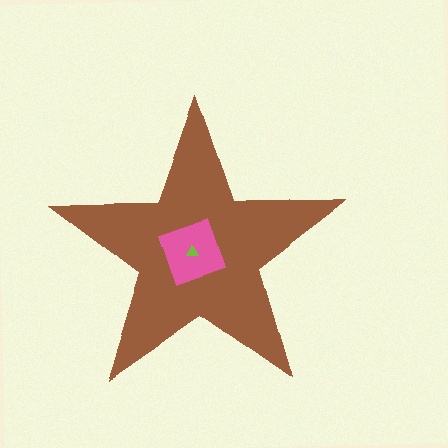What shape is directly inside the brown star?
The pink square.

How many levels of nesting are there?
3.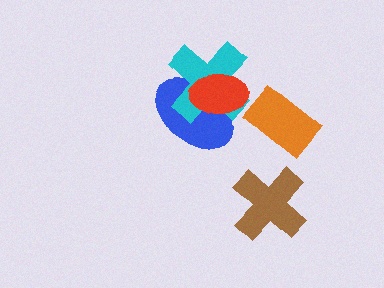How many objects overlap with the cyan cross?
2 objects overlap with the cyan cross.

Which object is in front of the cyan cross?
The red ellipse is in front of the cyan cross.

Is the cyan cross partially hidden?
Yes, it is partially covered by another shape.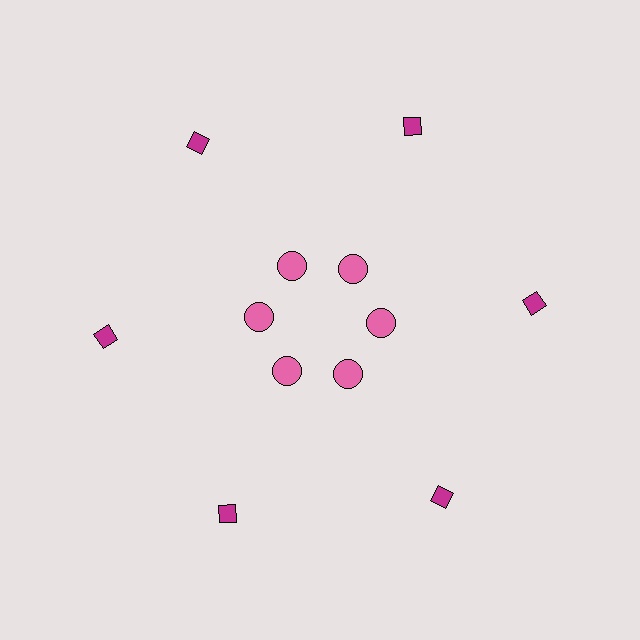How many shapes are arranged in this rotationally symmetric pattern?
There are 12 shapes, arranged in 6 groups of 2.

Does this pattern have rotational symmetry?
Yes, this pattern has 6-fold rotational symmetry. It looks the same after rotating 60 degrees around the center.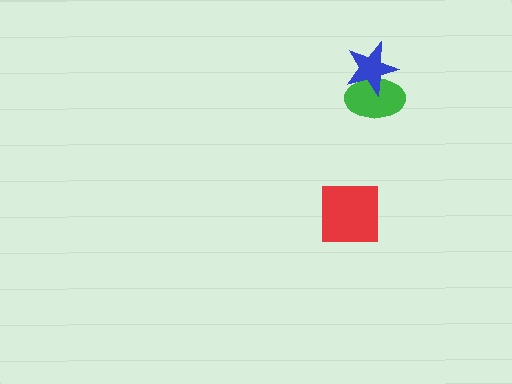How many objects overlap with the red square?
0 objects overlap with the red square.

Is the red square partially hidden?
No, no other shape covers it.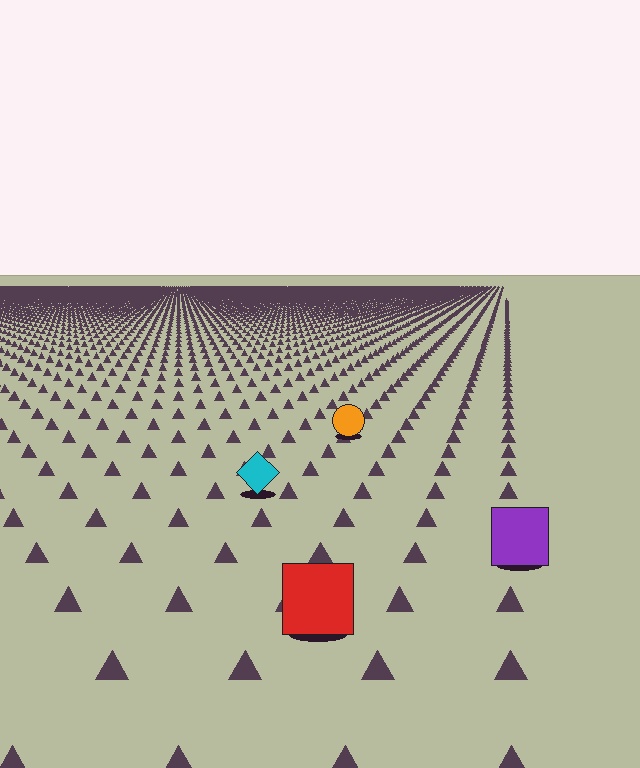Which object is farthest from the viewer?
The orange circle is farthest from the viewer. It appears smaller and the ground texture around it is denser.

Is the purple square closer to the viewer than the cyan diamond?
Yes. The purple square is closer — you can tell from the texture gradient: the ground texture is coarser near it.